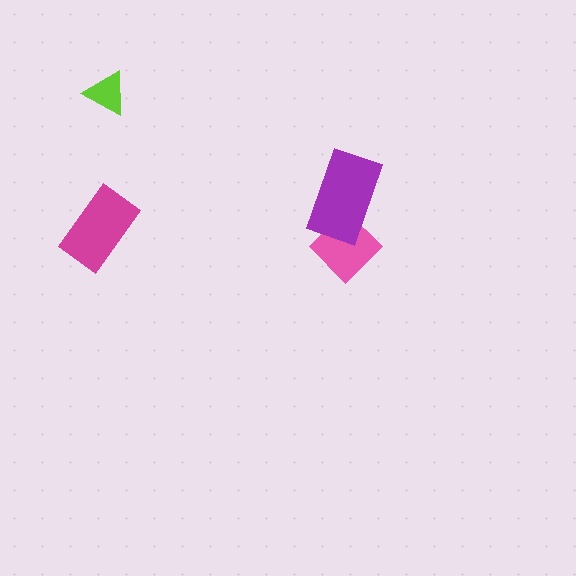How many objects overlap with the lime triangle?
0 objects overlap with the lime triangle.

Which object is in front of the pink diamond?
The purple rectangle is in front of the pink diamond.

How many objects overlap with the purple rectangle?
1 object overlaps with the purple rectangle.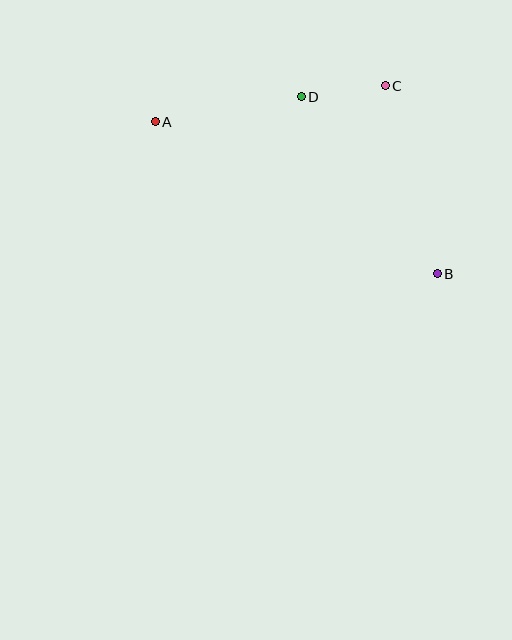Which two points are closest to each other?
Points C and D are closest to each other.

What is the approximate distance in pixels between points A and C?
The distance between A and C is approximately 233 pixels.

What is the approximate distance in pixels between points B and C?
The distance between B and C is approximately 195 pixels.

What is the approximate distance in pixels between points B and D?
The distance between B and D is approximately 223 pixels.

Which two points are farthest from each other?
Points A and B are farthest from each other.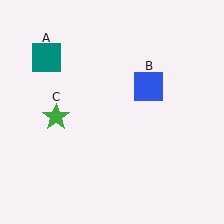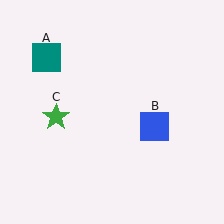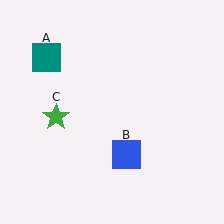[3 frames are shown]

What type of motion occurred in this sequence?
The blue square (object B) rotated clockwise around the center of the scene.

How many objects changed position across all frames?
1 object changed position: blue square (object B).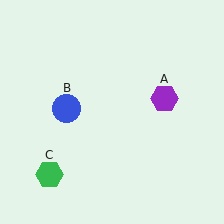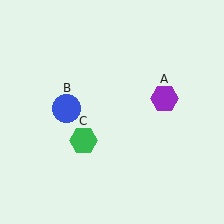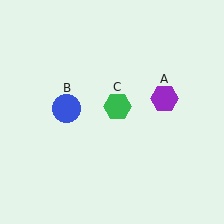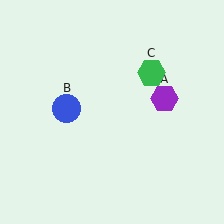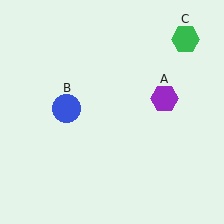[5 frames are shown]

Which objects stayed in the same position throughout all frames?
Purple hexagon (object A) and blue circle (object B) remained stationary.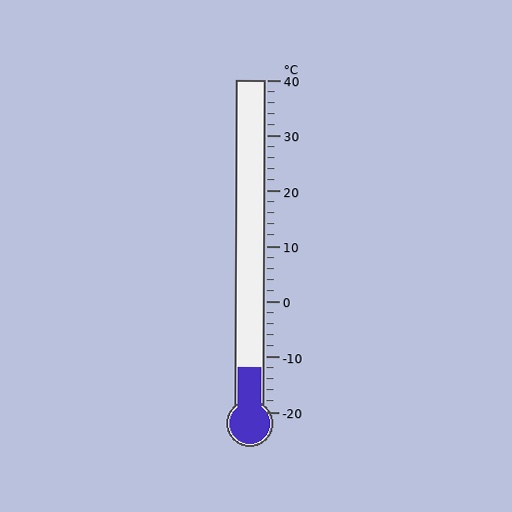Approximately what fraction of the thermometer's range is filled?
The thermometer is filled to approximately 15% of its range.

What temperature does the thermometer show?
The thermometer shows approximately -12°C.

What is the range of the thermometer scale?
The thermometer scale ranges from -20°C to 40°C.